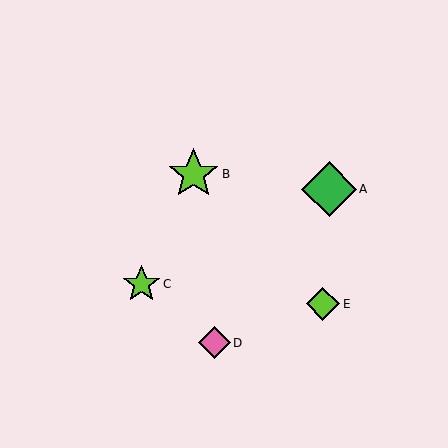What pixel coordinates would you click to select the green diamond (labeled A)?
Click at (329, 189) to select the green diamond A.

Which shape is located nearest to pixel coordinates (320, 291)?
The lime diamond (labeled E) at (323, 304) is nearest to that location.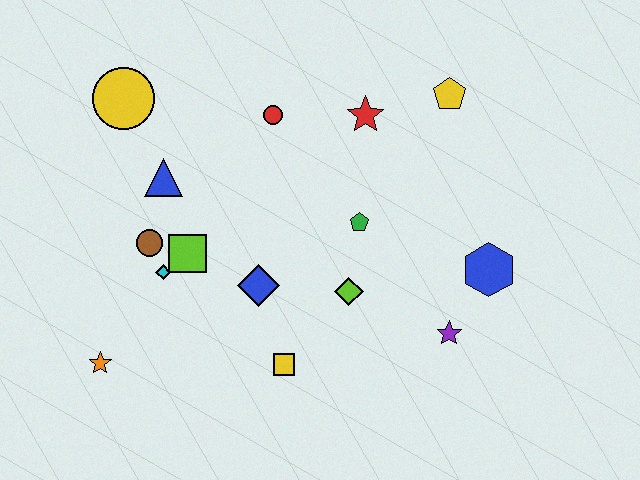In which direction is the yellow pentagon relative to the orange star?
The yellow pentagon is to the right of the orange star.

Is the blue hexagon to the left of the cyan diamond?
No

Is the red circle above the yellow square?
Yes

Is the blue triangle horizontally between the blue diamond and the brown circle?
Yes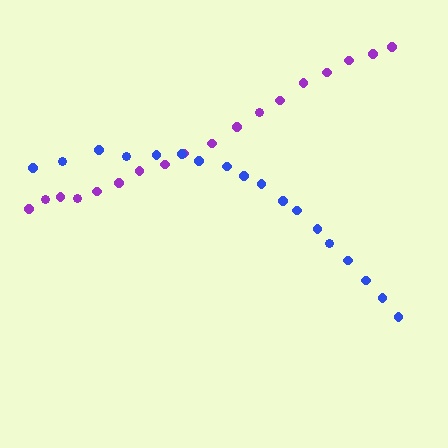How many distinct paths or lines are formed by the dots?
There are 2 distinct paths.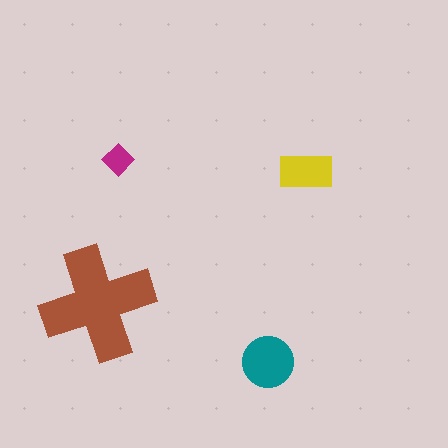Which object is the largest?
The brown cross.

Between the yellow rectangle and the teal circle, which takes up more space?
The teal circle.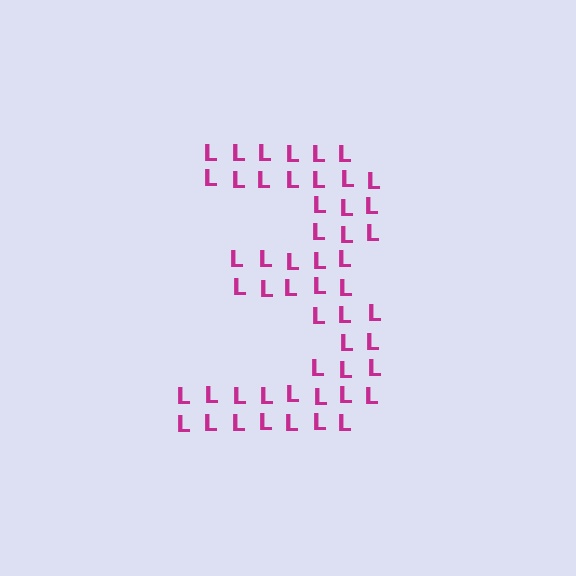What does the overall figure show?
The overall figure shows the digit 3.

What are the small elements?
The small elements are letter L's.